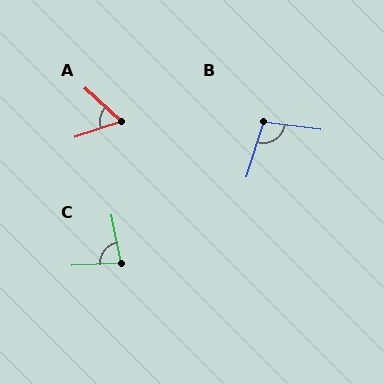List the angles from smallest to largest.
A (60°), C (82°), B (100°).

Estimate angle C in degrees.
Approximately 82 degrees.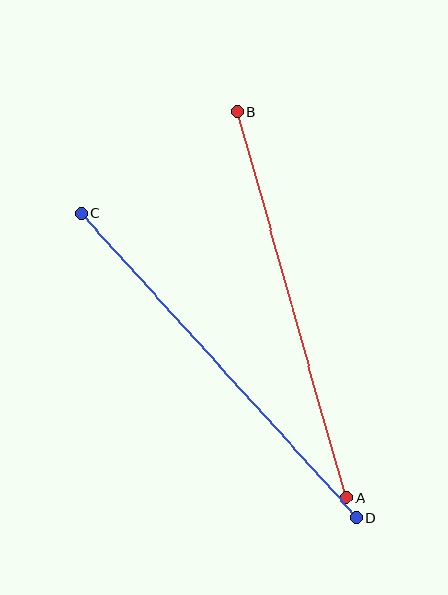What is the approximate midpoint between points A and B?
The midpoint is at approximately (292, 305) pixels.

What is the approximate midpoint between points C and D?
The midpoint is at approximately (219, 366) pixels.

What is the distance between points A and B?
The distance is approximately 401 pixels.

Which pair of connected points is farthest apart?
Points C and D are farthest apart.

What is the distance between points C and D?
The distance is approximately 411 pixels.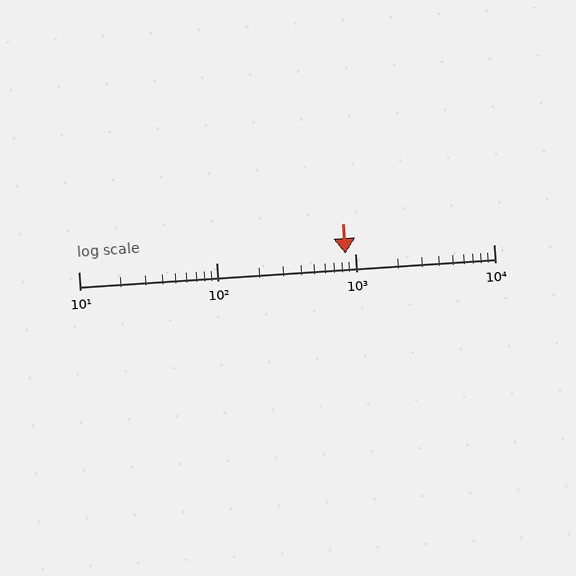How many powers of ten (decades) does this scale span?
The scale spans 3 decades, from 10 to 10000.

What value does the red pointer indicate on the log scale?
The pointer indicates approximately 850.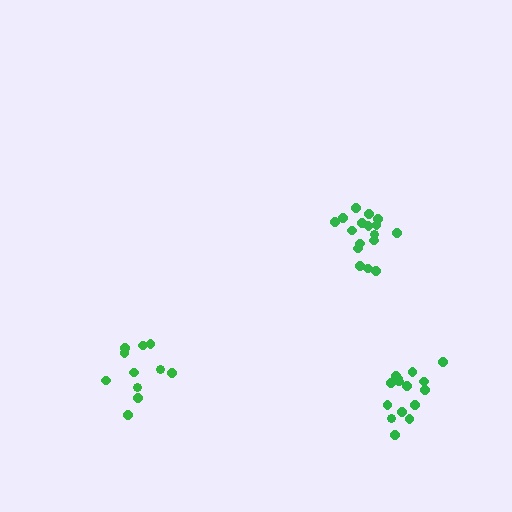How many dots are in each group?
Group 1: 17 dots, Group 2: 11 dots, Group 3: 15 dots (43 total).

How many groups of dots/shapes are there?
There are 3 groups.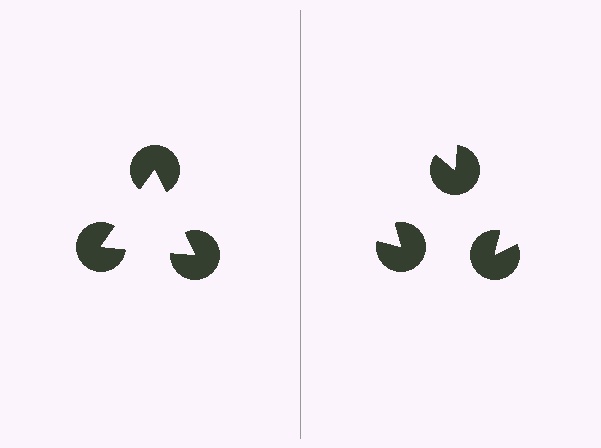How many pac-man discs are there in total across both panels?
6 — 3 on each side.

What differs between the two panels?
The pac-man discs are positioned identically on both sides; only the wedge orientations differ. On the left they align to a triangle; on the right they are misaligned.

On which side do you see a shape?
An illusory triangle appears on the left side. On the right side the wedge cuts are rotated, so no coherent shape forms.